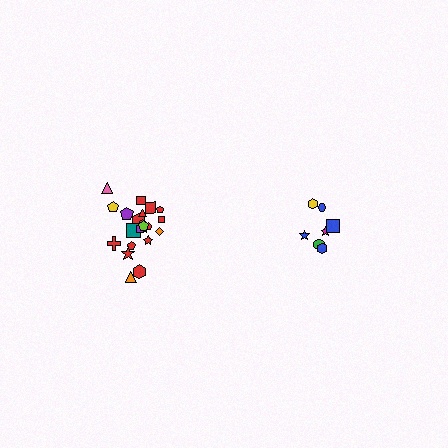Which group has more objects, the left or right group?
The left group.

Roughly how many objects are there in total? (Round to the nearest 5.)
Roughly 30 objects in total.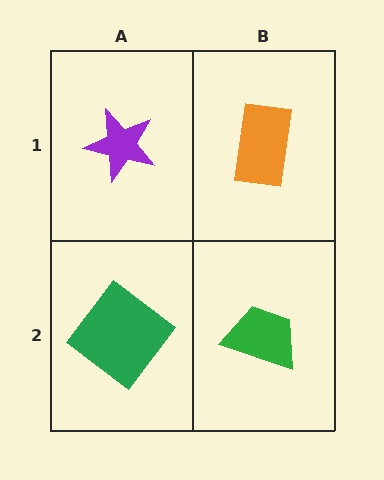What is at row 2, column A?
A green diamond.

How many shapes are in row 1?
2 shapes.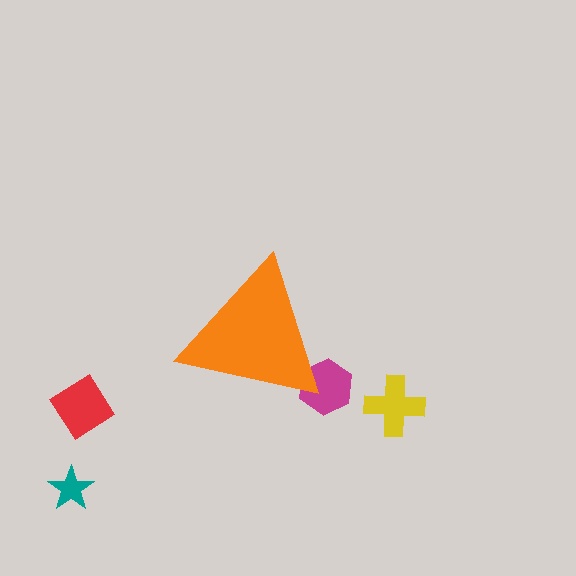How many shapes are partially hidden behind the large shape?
1 shape is partially hidden.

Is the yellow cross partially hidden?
No, the yellow cross is fully visible.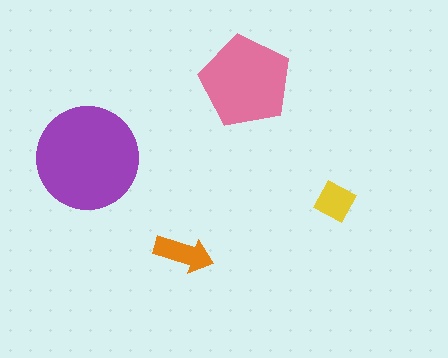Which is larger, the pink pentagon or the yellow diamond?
The pink pentagon.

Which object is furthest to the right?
The yellow diamond is rightmost.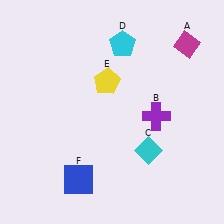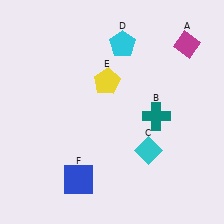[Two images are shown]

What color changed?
The cross (B) changed from purple in Image 1 to teal in Image 2.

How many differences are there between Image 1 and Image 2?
There is 1 difference between the two images.